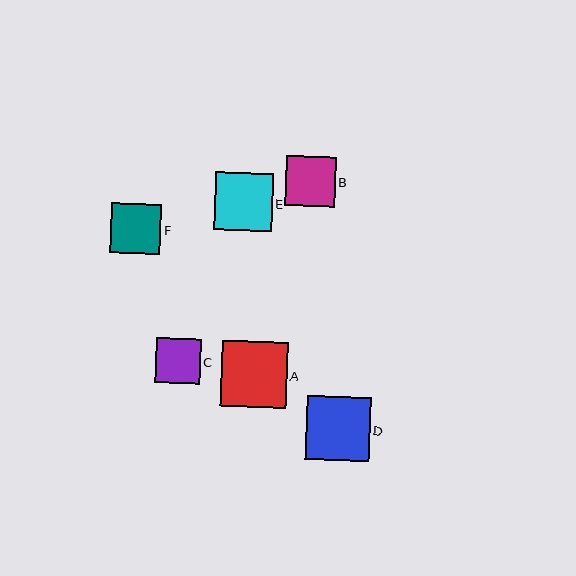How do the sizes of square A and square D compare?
Square A and square D are approximately the same size.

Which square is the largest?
Square A is the largest with a size of approximately 66 pixels.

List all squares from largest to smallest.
From largest to smallest: A, D, E, F, B, C.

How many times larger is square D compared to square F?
Square D is approximately 1.3 times the size of square F.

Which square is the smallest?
Square C is the smallest with a size of approximately 45 pixels.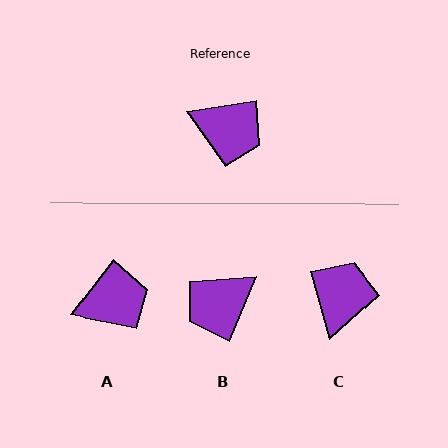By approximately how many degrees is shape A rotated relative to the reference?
Approximately 44 degrees counter-clockwise.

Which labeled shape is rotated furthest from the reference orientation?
B, about 121 degrees away.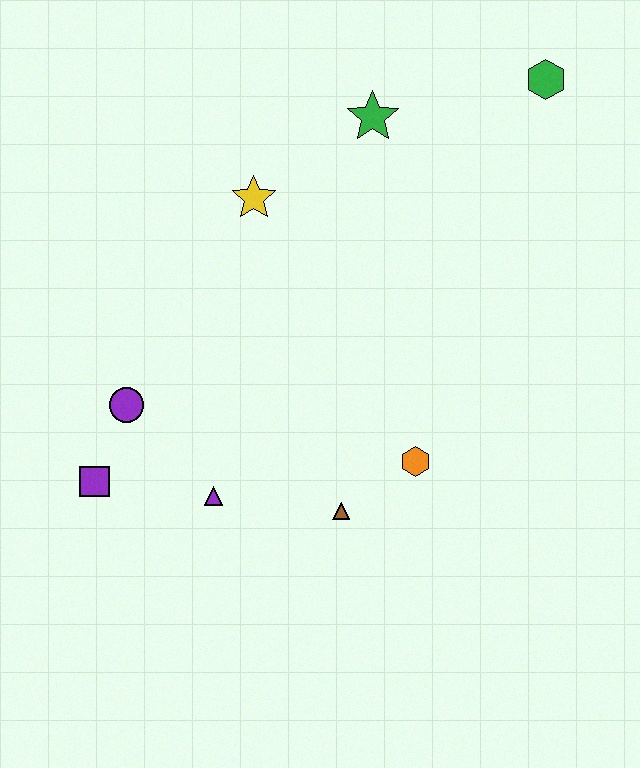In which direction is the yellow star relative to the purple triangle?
The yellow star is above the purple triangle.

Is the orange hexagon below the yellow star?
Yes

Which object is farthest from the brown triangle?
The green hexagon is farthest from the brown triangle.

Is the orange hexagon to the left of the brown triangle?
No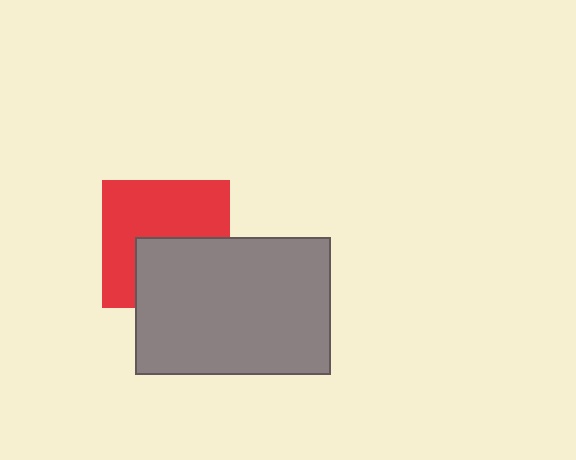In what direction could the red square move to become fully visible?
The red square could move up. That would shift it out from behind the gray rectangle entirely.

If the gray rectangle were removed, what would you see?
You would see the complete red square.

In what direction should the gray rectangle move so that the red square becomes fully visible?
The gray rectangle should move down. That is the shortest direction to clear the overlap and leave the red square fully visible.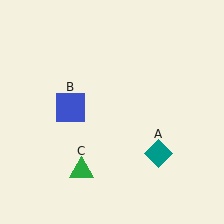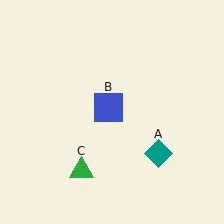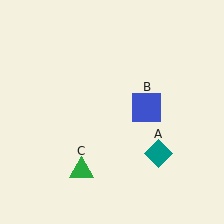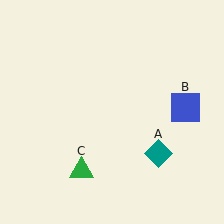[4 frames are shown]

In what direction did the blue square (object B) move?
The blue square (object B) moved right.